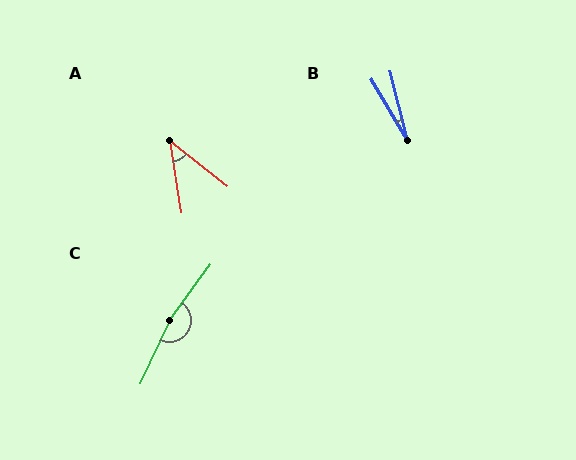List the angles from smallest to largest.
B (17°), A (42°), C (168°).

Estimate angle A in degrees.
Approximately 42 degrees.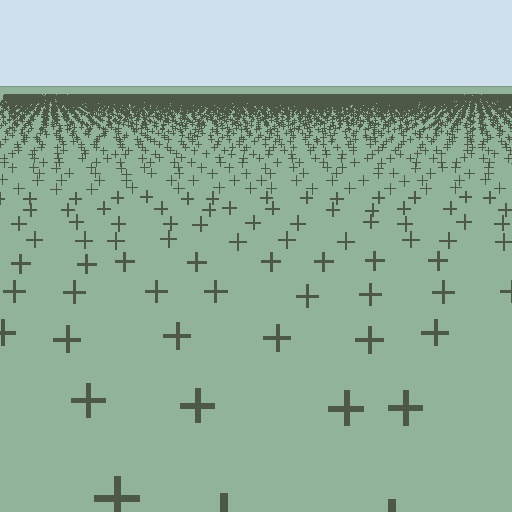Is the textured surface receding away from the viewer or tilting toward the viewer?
The surface is receding away from the viewer. Texture elements get smaller and denser toward the top.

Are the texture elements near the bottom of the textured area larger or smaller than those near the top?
Larger. Near the bottom, elements are closer to the viewer and appear at a bigger on-screen size.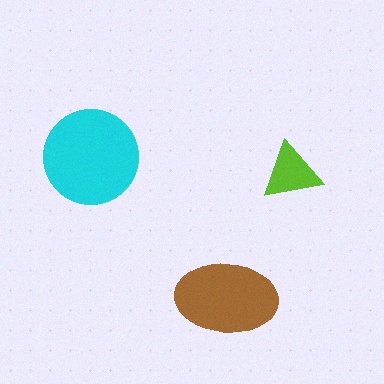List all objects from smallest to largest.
The lime triangle, the brown ellipse, the cyan circle.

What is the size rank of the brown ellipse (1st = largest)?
2nd.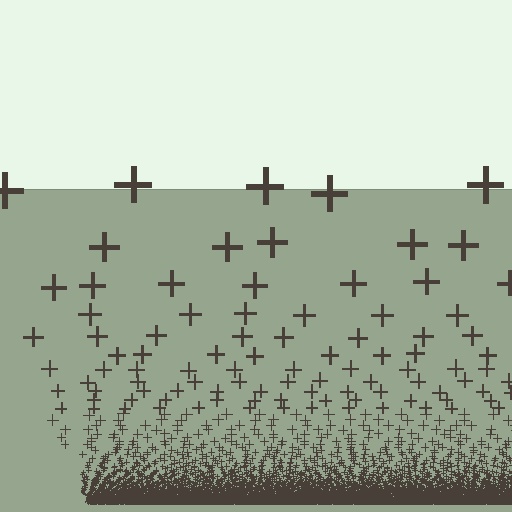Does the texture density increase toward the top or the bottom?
Density increases toward the bottom.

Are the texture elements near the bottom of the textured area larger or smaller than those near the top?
Smaller. The gradient is inverted — elements near the bottom are smaller and denser.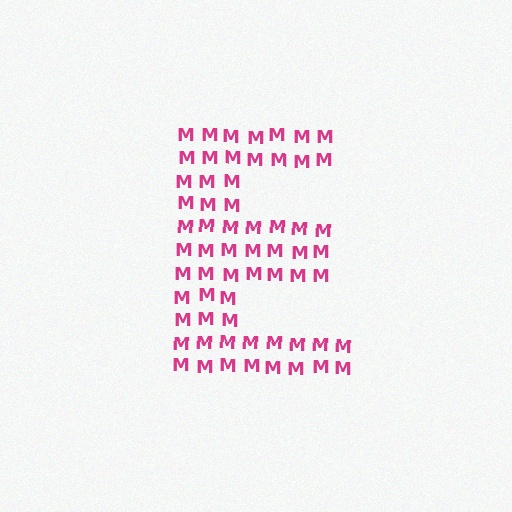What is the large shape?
The large shape is the letter E.